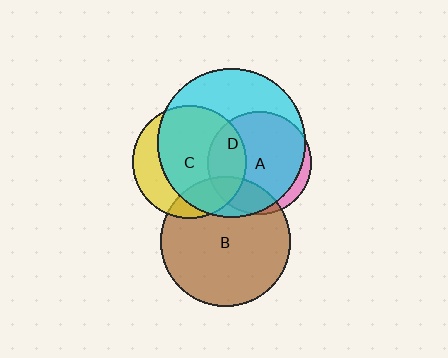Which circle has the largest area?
Circle D (cyan).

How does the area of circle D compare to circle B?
Approximately 1.3 times.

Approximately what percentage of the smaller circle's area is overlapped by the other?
Approximately 25%.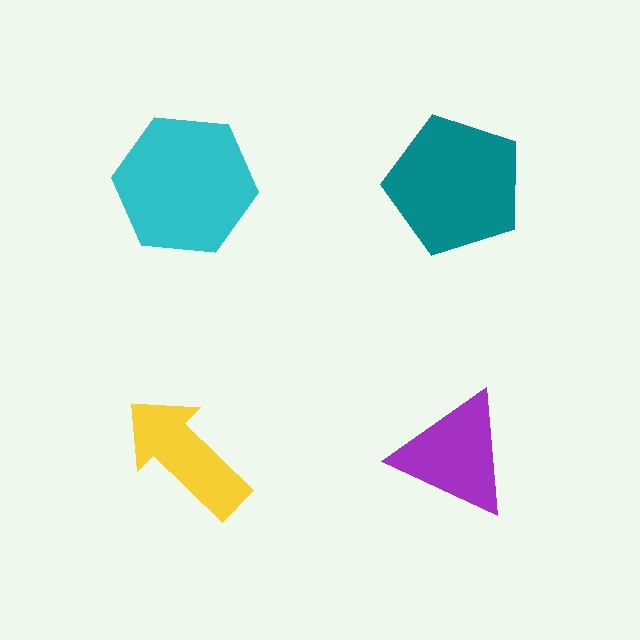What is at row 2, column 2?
A purple triangle.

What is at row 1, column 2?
A teal pentagon.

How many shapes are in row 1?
2 shapes.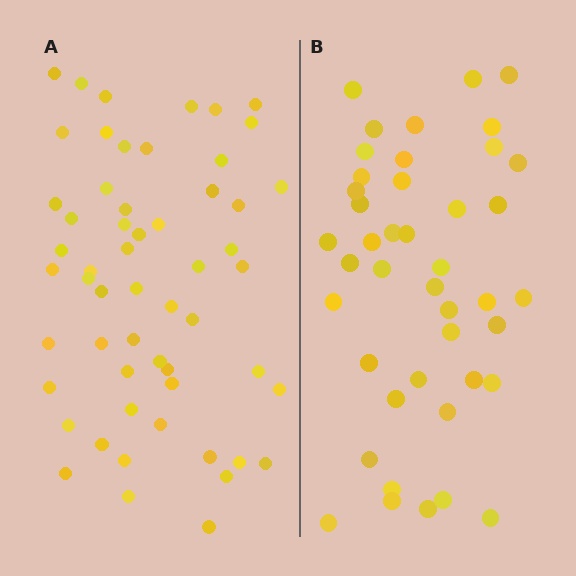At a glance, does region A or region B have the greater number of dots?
Region A (the left region) has more dots.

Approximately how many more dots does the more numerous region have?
Region A has approximately 15 more dots than region B.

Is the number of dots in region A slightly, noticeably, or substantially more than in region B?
Region A has noticeably more, but not dramatically so. The ratio is roughly 1.3 to 1.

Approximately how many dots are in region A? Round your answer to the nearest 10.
About 60 dots. (The exact count is 56, which rounds to 60.)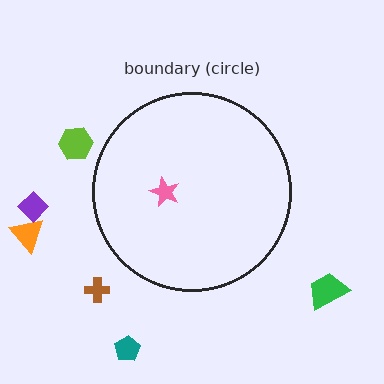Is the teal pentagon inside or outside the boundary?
Outside.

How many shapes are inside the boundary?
1 inside, 6 outside.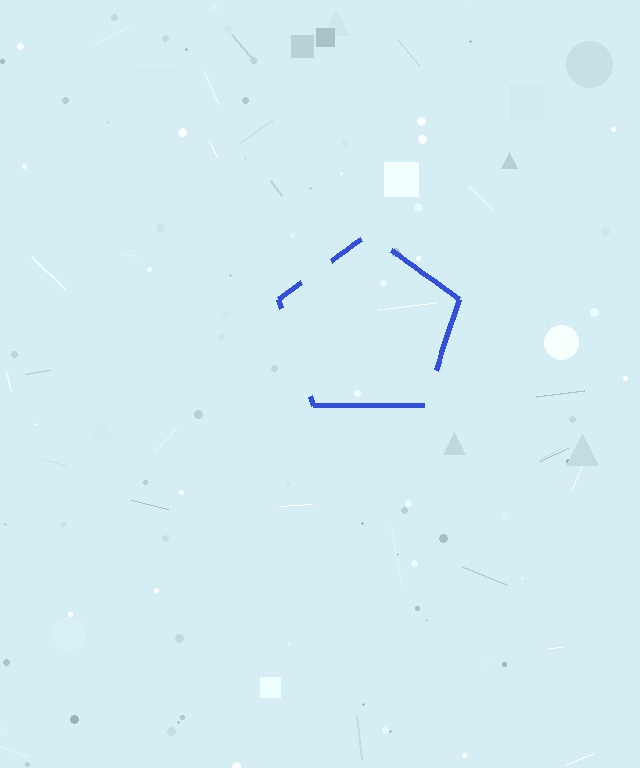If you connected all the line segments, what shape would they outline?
They would outline a pentagon.